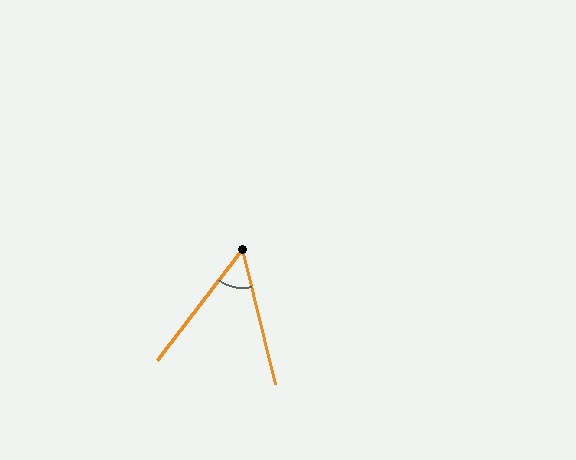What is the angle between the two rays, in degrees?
Approximately 51 degrees.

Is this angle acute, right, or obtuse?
It is acute.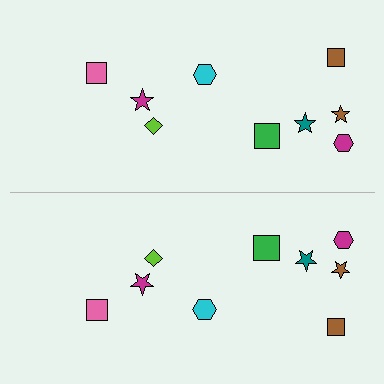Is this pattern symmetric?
Yes, this pattern has bilateral (reflection) symmetry.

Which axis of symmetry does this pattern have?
The pattern has a horizontal axis of symmetry running through the center of the image.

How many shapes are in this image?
There are 18 shapes in this image.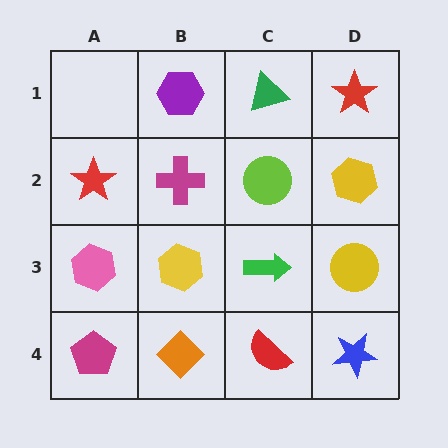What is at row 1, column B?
A purple hexagon.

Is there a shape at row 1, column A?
No, that cell is empty.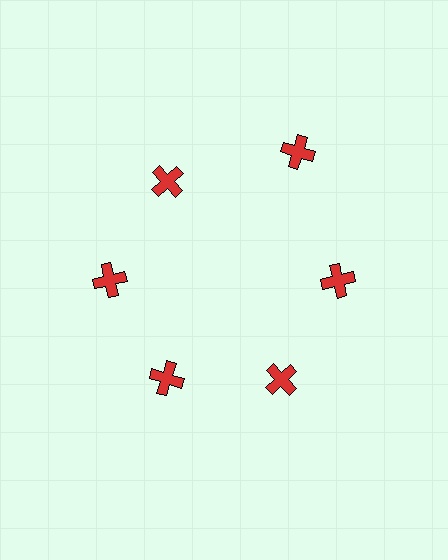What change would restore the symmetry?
The symmetry would be restored by moving it inward, back onto the ring so that all 6 crosses sit at equal angles and equal distance from the center.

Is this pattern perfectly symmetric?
No. The 6 red crosses are arranged in a ring, but one element near the 1 o'clock position is pushed outward from the center, breaking the 6-fold rotational symmetry.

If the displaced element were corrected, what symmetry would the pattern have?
It would have 6-fold rotational symmetry — the pattern would map onto itself every 60 degrees.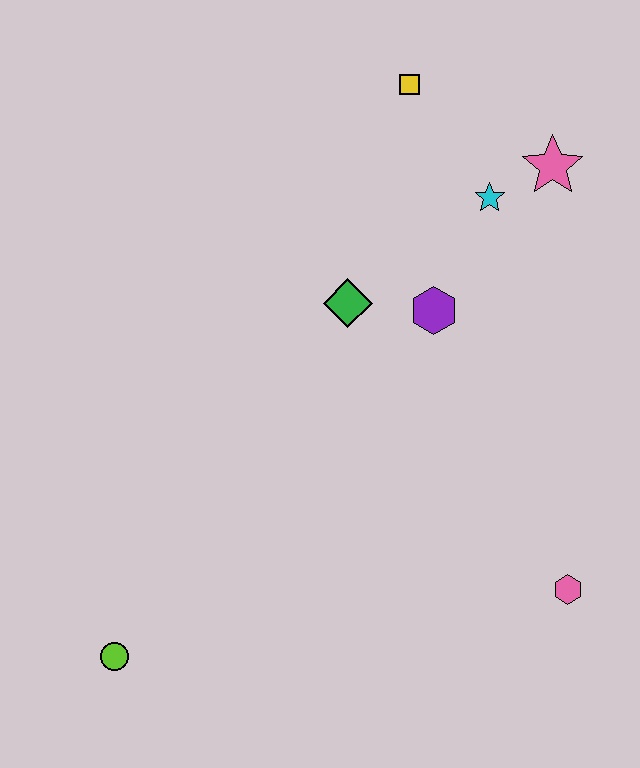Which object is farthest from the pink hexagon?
The yellow square is farthest from the pink hexagon.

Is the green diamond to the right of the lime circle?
Yes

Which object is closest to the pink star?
The cyan star is closest to the pink star.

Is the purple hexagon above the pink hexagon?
Yes